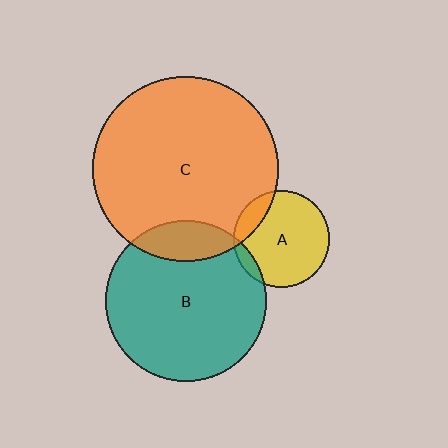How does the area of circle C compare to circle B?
Approximately 1.3 times.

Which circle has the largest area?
Circle C (orange).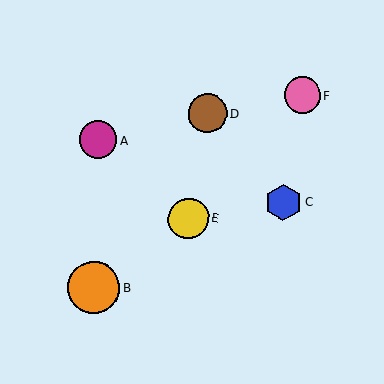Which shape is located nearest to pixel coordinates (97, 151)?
The magenta circle (labeled A) at (98, 140) is nearest to that location.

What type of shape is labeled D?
Shape D is a brown circle.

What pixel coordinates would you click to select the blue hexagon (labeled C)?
Click at (283, 202) to select the blue hexagon C.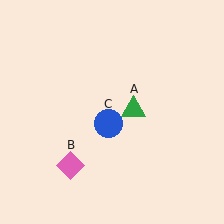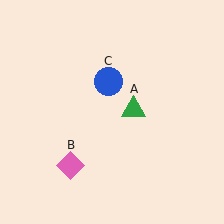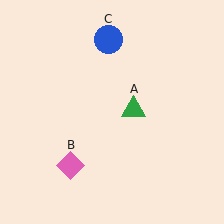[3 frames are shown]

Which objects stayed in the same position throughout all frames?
Green triangle (object A) and pink diamond (object B) remained stationary.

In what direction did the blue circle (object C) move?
The blue circle (object C) moved up.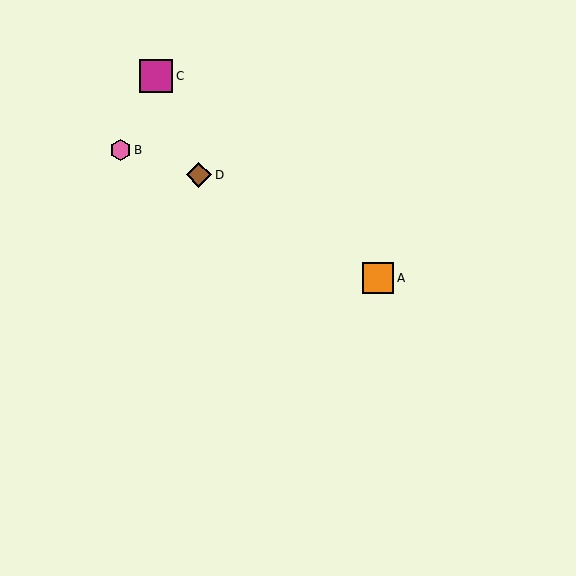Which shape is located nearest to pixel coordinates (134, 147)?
The pink hexagon (labeled B) at (121, 150) is nearest to that location.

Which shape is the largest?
The magenta square (labeled C) is the largest.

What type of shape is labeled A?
Shape A is an orange square.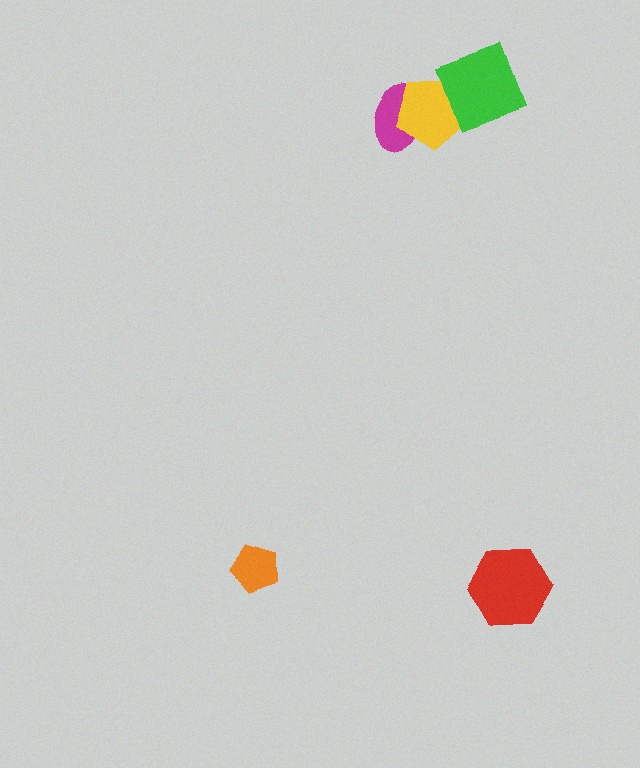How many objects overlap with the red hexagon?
0 objects overlap with the red hexagon.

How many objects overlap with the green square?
1 object overlaps with the green square.